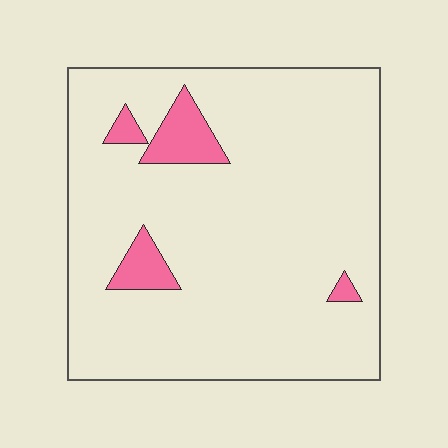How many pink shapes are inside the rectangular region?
4.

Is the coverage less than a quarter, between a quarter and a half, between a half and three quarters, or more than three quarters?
Less than a quarter.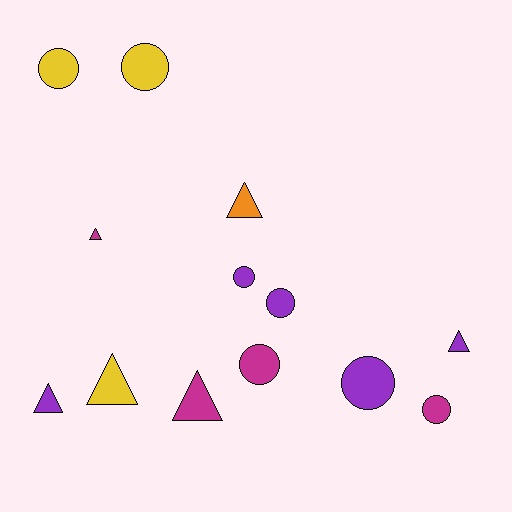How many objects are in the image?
There are 13 objects.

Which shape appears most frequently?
Circle, with 7 objects.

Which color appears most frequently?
Purple, with 5 objects.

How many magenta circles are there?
There are 2 magenta circles.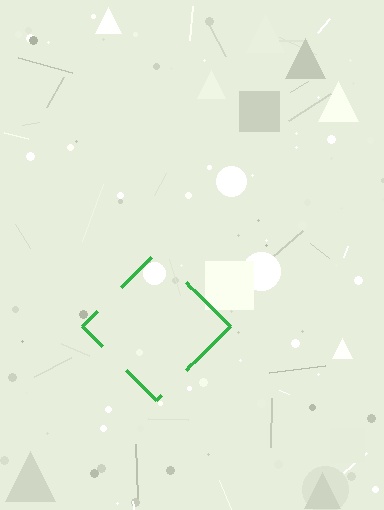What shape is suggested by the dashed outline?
The dashed outline suggests a diamond.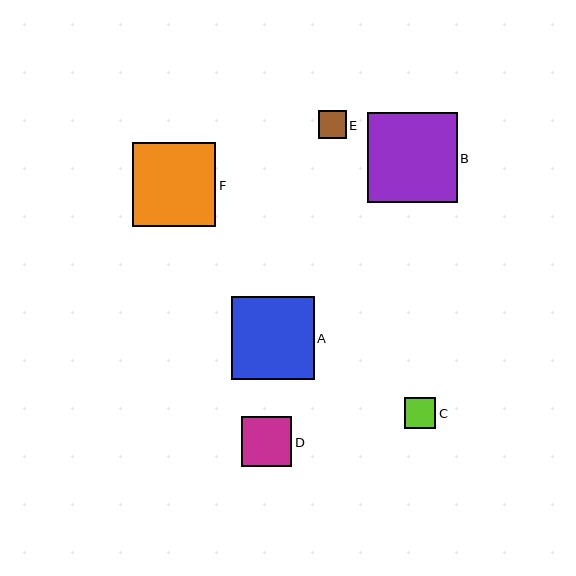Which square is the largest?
Square B is the largest with a size of approximately 89 pixels.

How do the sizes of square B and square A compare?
Square B and square A are approximately the same size.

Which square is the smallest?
Square E is the smallest with a size of approximately 28 pixels.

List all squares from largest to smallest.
From largest to smallest: B, F, A, D, C, E.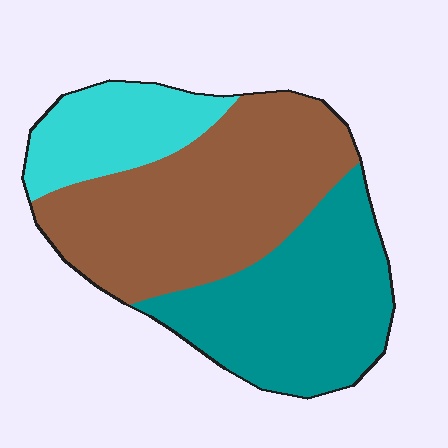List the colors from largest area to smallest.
From largest to smallest: brown, teal, cyan.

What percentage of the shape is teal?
Teal takes up about three eighths (3/8) of the shape.